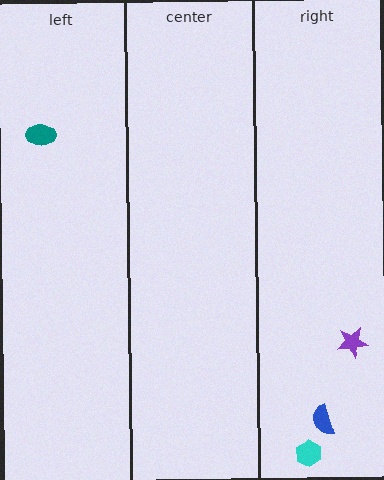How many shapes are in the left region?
1.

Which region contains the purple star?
The right region.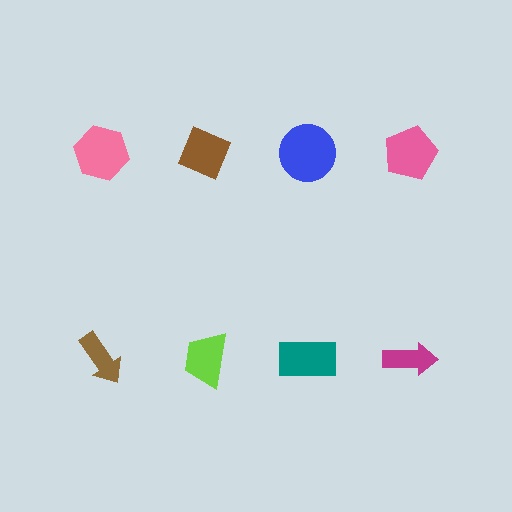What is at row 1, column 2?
A brown diamond.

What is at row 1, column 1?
A pink hexagon.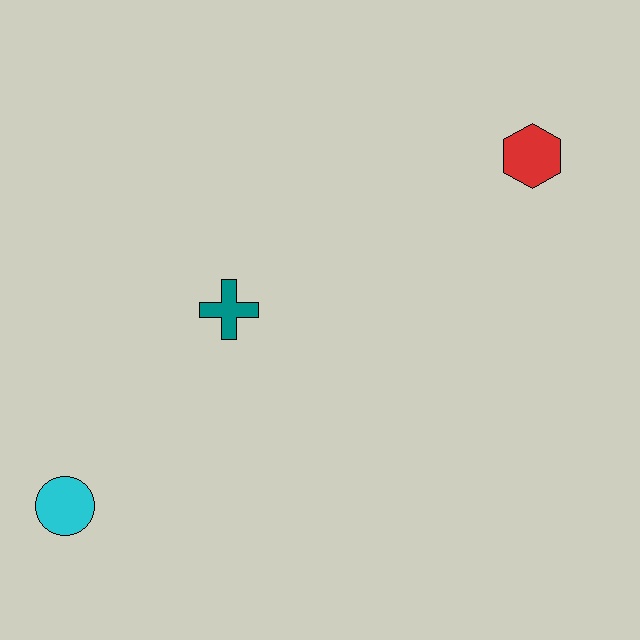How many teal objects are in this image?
There is 1 teal object.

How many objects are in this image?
There are 3 objects.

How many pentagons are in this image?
There are no pentagons.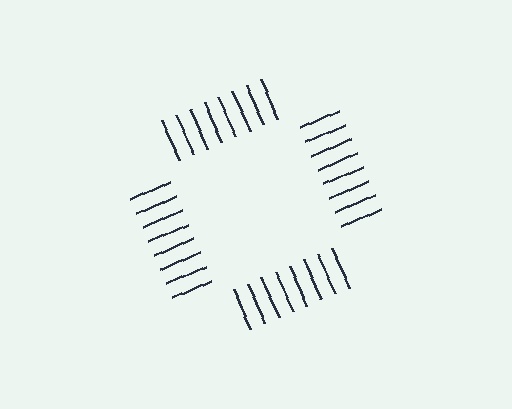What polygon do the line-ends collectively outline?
An illusory square — the line segments terminate on its edges but no continuous stroke is drawn.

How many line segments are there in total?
32 — 8 along each of the 4 edges.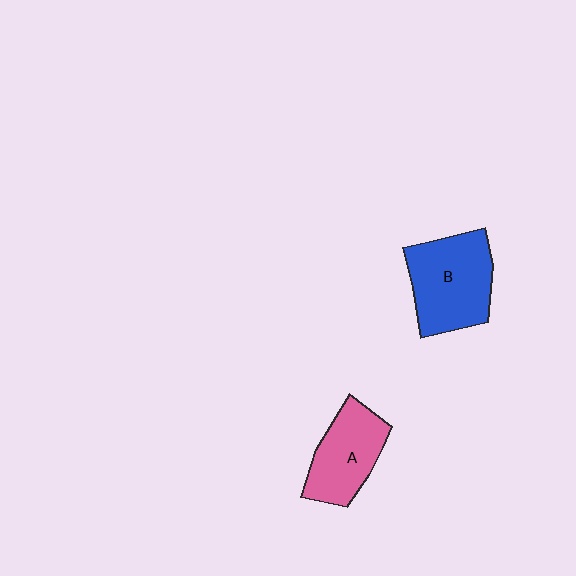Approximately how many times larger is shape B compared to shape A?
Approximately 1.3 times.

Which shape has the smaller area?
Shape A (pink).